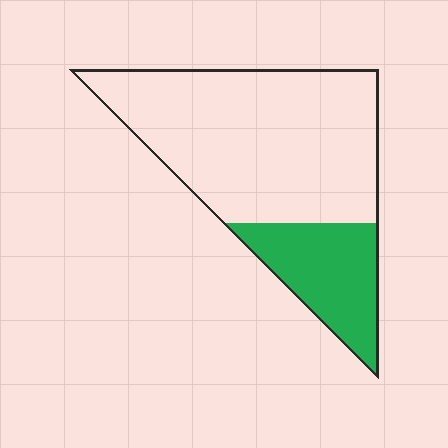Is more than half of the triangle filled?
No.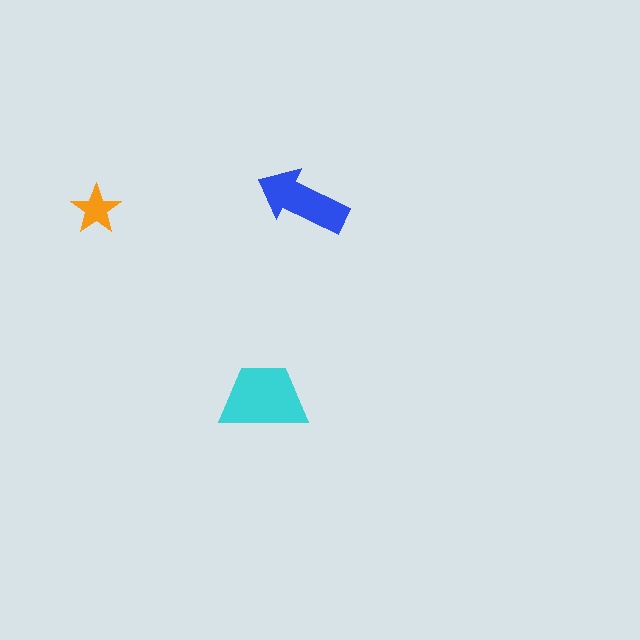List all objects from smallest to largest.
The orange star, the blue arrow, the cyan trapezoid.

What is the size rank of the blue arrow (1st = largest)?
2nd.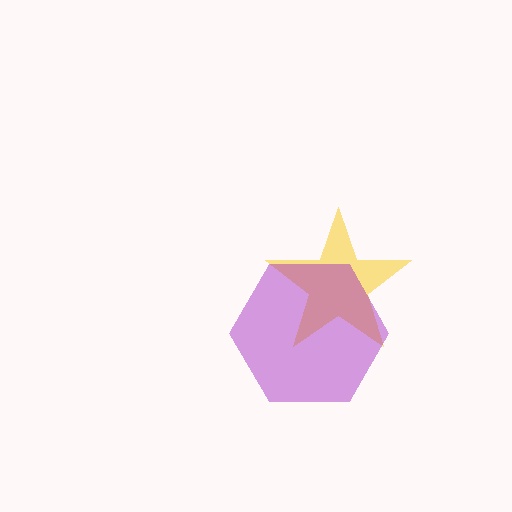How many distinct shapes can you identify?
There are 2 distinct shapes: a yellow star, a purple hexagon.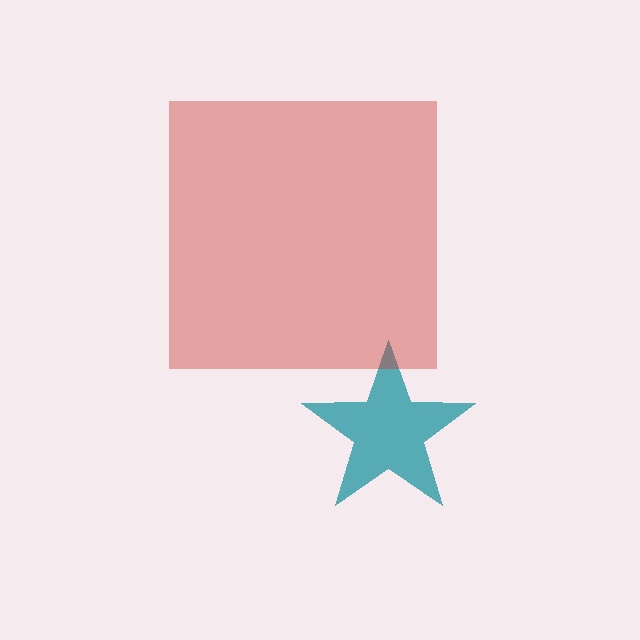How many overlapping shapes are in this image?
There are 2 overlapping shapes in the image.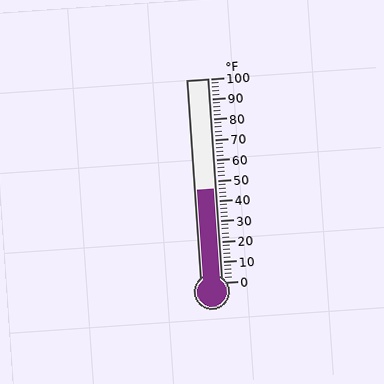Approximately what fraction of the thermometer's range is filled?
The thermometer is filled to approximately 45% of its range.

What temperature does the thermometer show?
The thermometer shows approximately 46°F.